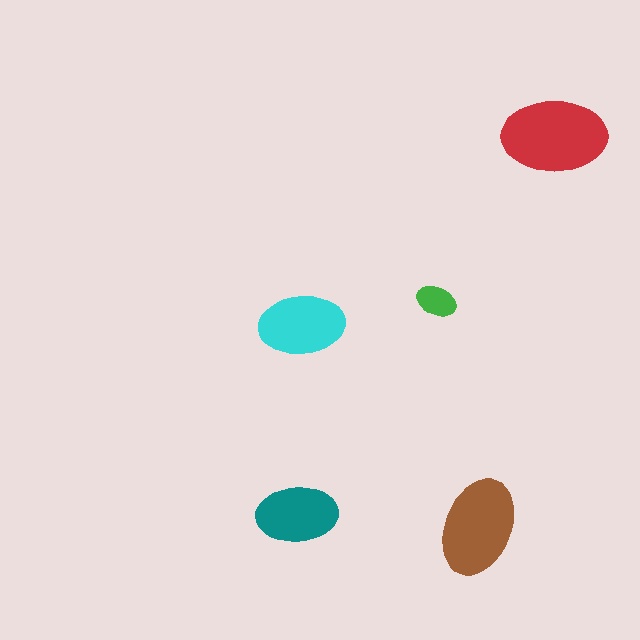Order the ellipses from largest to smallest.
the red one, the brown one, the cyan one, the teal one, the green one.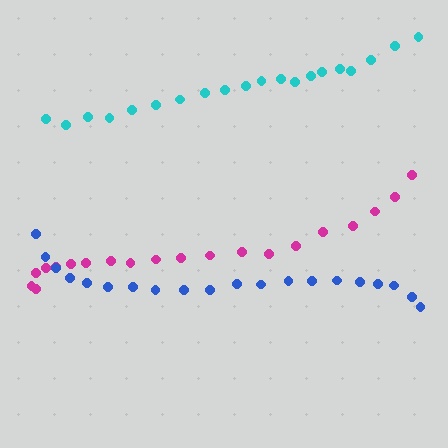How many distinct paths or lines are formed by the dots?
There are 3 distinct paths.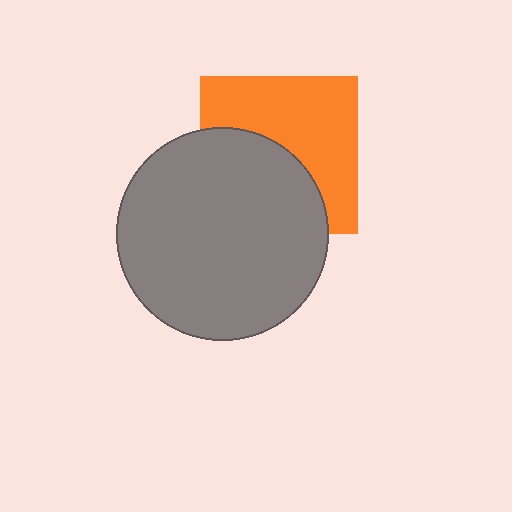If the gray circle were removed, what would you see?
You would see the complete orange square.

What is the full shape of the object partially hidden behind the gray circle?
The partially hidden object is an orange square.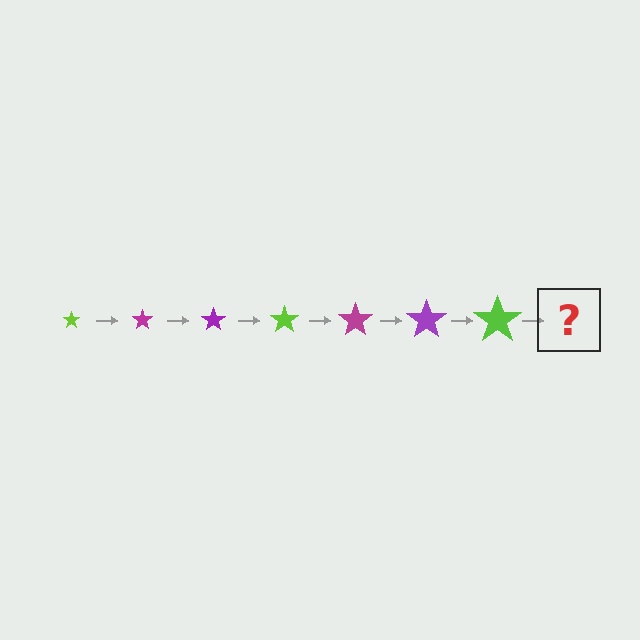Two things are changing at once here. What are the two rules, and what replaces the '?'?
The two rules are that the star grows larger each step and the color cycles through lime, magenta, and purple. The '?' should be a magenta star, larger than the previous one.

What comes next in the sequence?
The next element should be a magenta star, larger than the previous one.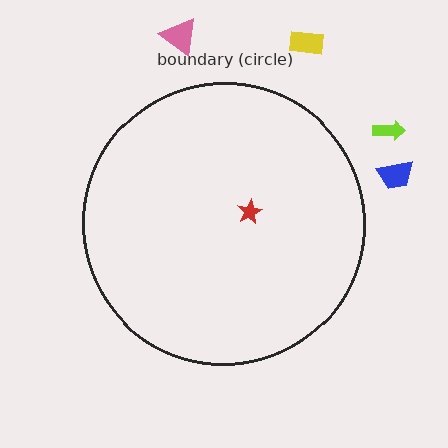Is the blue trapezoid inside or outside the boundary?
Outside.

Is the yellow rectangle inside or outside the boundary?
Outside.